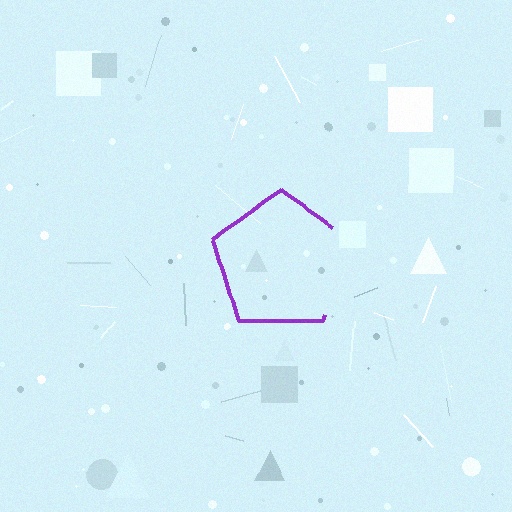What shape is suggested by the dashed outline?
The dashed outline suggests a pentagon.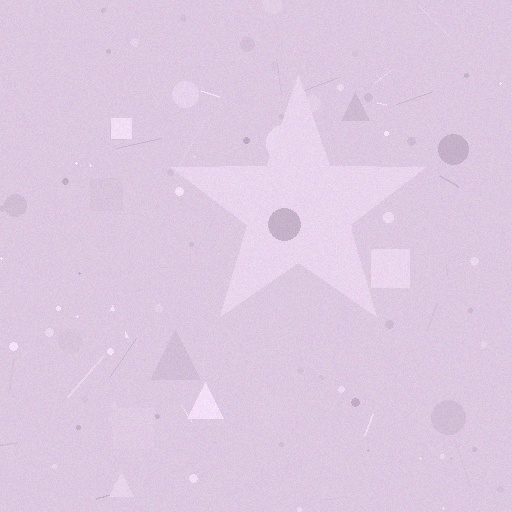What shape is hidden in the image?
A star is hidden in the image.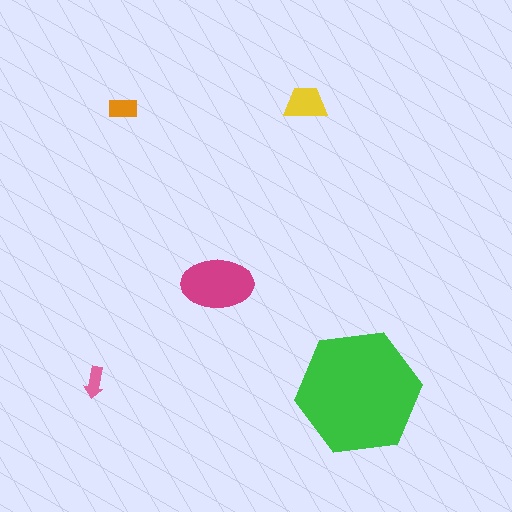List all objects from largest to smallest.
The green hexagon, the magenta ellipse, the yellow trapezoid, the orange rectangle, the pink arrow.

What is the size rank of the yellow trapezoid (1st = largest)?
3rd.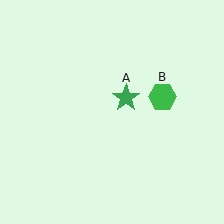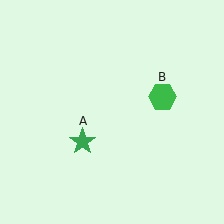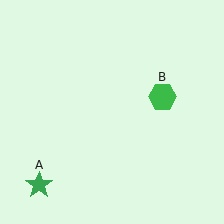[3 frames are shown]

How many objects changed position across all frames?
1 object changed position: green star (object A).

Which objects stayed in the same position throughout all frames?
Green hexagon (object B) remained stationary.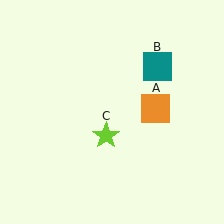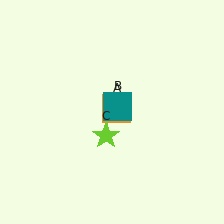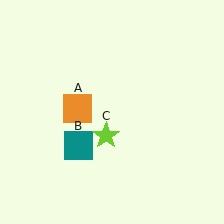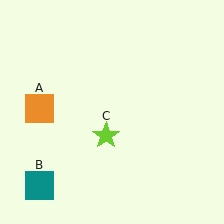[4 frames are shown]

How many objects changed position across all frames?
2 objects changed position: orange square (object A), teal square (object B).